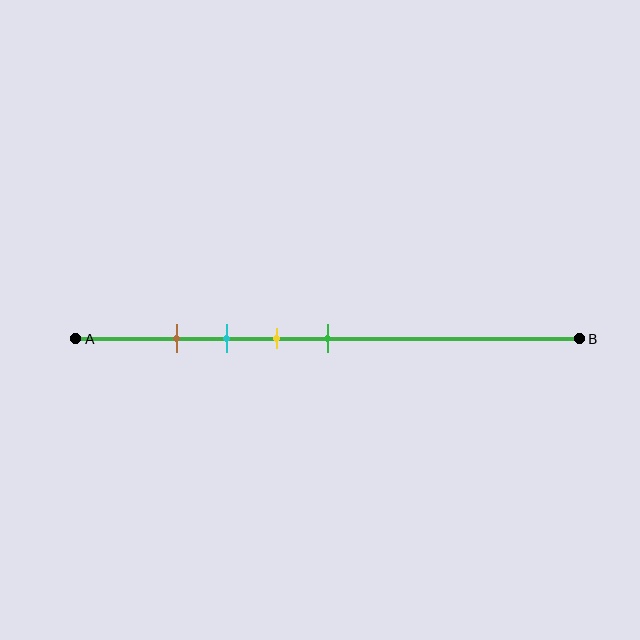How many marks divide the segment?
There are 4 marks dividing the segment.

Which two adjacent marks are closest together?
The brown and cyan marks are the closest adjacent pair.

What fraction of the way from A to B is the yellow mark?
The yellow mark is approximately 40% (0.4) of the way from A to B.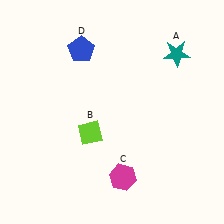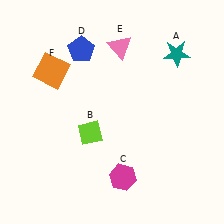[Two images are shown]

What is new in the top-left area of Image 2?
An orange square (F) was added in the top-left area of Image 2.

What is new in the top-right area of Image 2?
A pink triangle (E) was added in the top-right area of Image 2.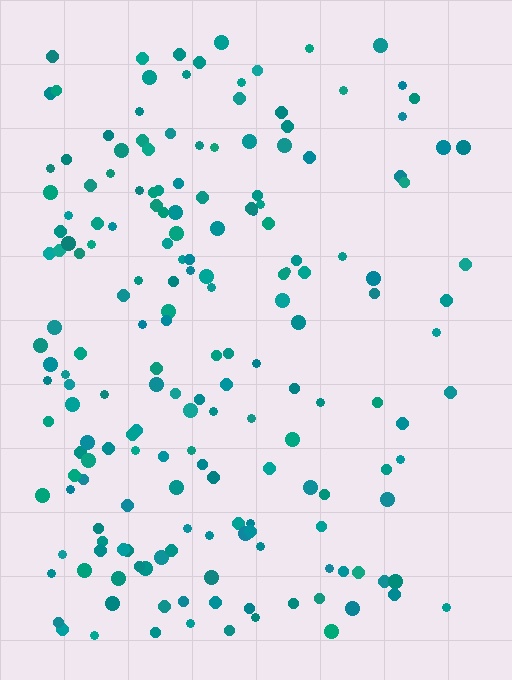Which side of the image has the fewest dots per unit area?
The right.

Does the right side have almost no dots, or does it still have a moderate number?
Still a moderate number, just noticeably fewer than the left.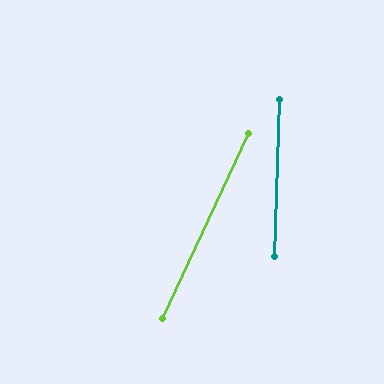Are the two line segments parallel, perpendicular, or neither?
Neither parallel nor perpendicular — they differ by about 23°.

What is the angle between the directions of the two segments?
Approximately 23 degrees.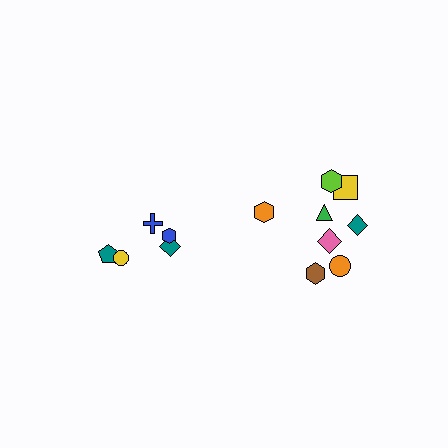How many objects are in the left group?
There are 5 objects.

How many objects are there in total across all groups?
There are 13 objects.